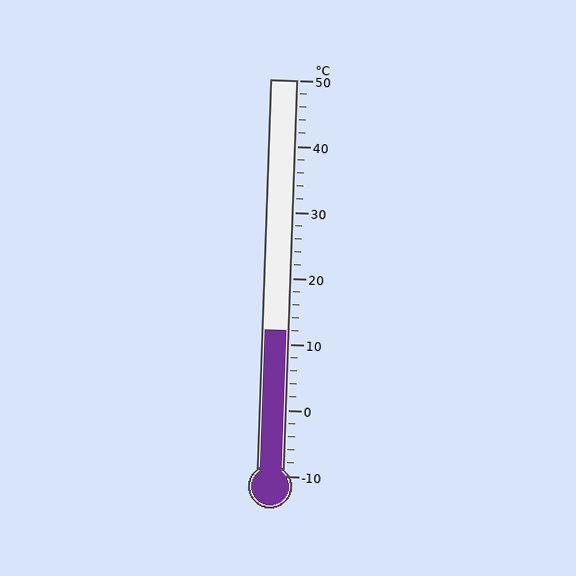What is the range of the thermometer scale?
The thermometer scale ranges from -10°C to 50°C.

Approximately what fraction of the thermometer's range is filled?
The thermometer is filled to approximately 35% of its range.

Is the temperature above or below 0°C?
The temperature is above 0°C.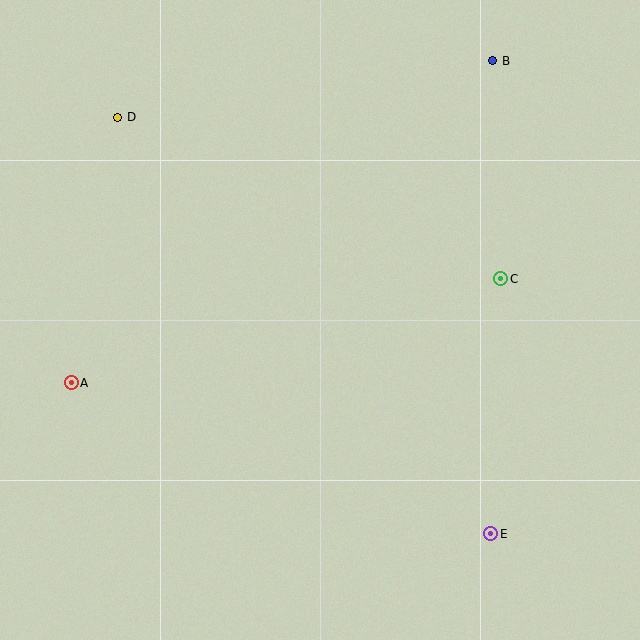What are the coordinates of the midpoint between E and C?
The midpoint between E and C is at (496, 406).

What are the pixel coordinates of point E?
Point E is at (491, 534).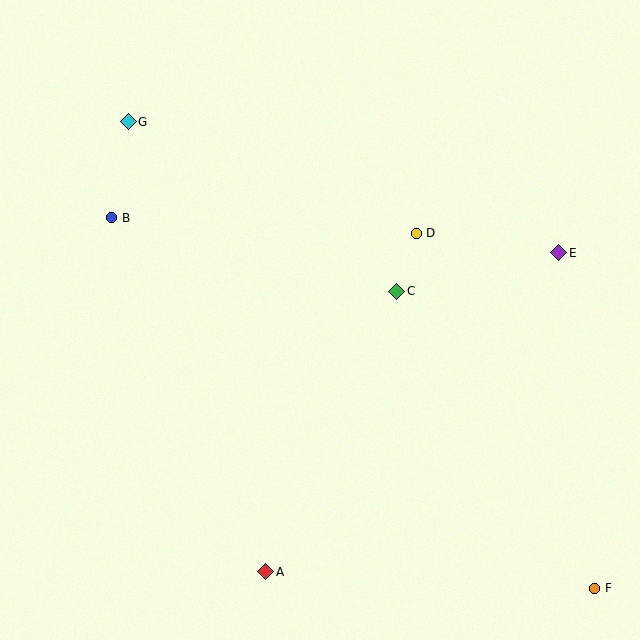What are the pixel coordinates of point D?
Point D is at (416, 233).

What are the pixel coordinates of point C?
Point C is at (397, 291).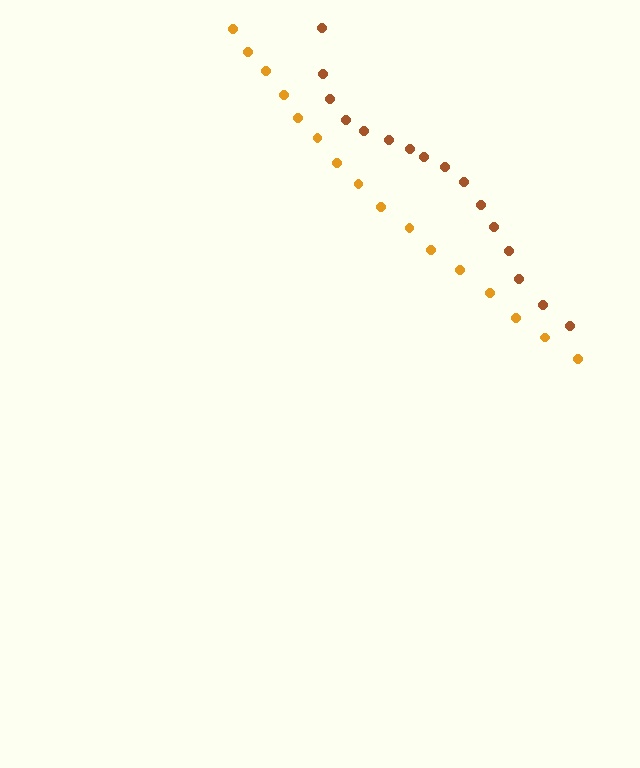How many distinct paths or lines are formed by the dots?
There are 2 distinct paths.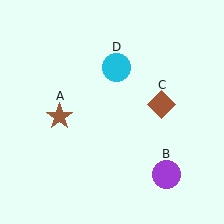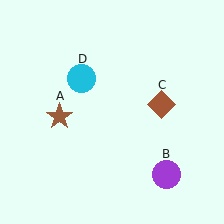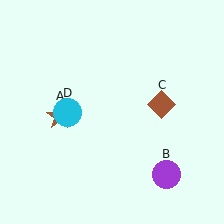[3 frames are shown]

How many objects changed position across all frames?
1 object changed position: cyan circle (object D).